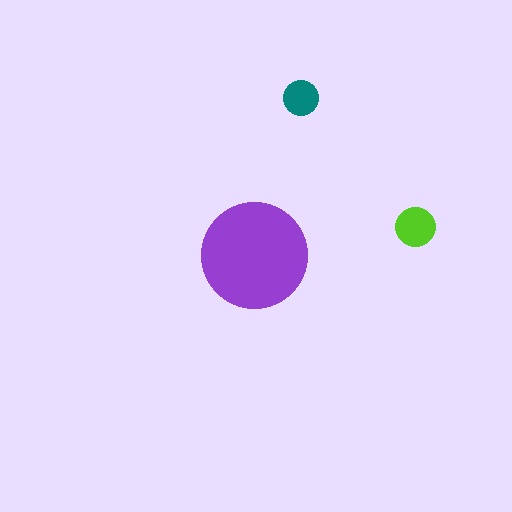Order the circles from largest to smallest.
the purple one, the lime one, the teal one.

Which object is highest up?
The teal circle is topmost.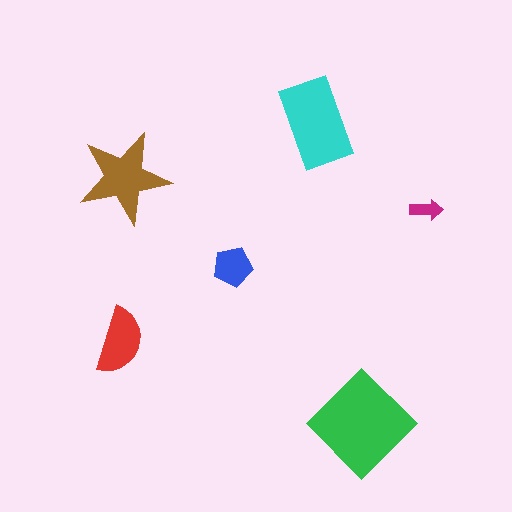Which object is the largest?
The green diamond.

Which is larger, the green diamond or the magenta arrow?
The green diamond.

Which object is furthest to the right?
The magenta arrow is rightmost.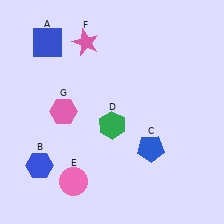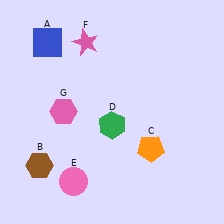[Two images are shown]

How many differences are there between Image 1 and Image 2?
There are 2 differences between the two images.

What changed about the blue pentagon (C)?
In Image 1, C is blue. In Image 2, it changed to orange.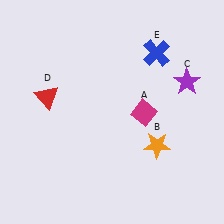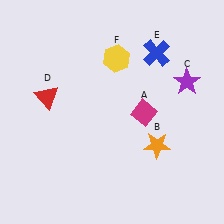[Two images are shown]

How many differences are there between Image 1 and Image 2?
There is 1 difference between the two images.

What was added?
A yellow hexagon (F) was added in Image 2.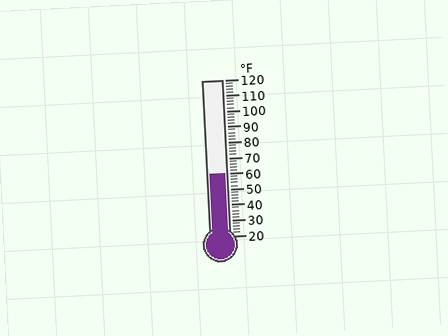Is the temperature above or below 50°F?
The temperature is above 50°F.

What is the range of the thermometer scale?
The thermometer scale ranges from 20°F to 120°F.